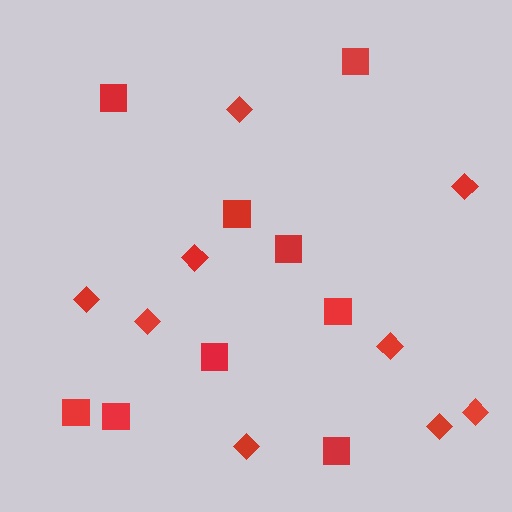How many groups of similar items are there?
There are 2 groups: one group of squares (9) and one group of diamonds (9).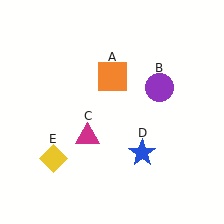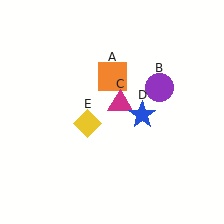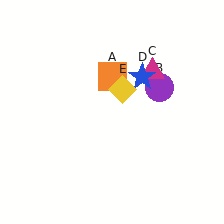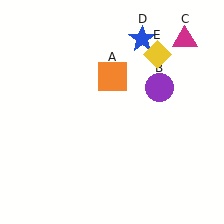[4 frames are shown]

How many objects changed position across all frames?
3 objects changed position: magenta triangle (object C), blue star (object D), yellow diamond (object E).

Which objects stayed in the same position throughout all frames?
Orange square (object A) and purple circle (object B) remained stationary.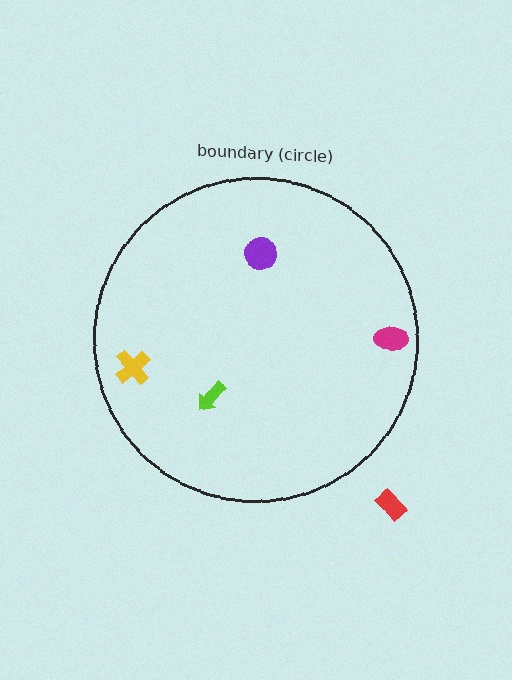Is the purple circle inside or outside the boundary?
Inside.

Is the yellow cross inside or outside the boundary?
Inside.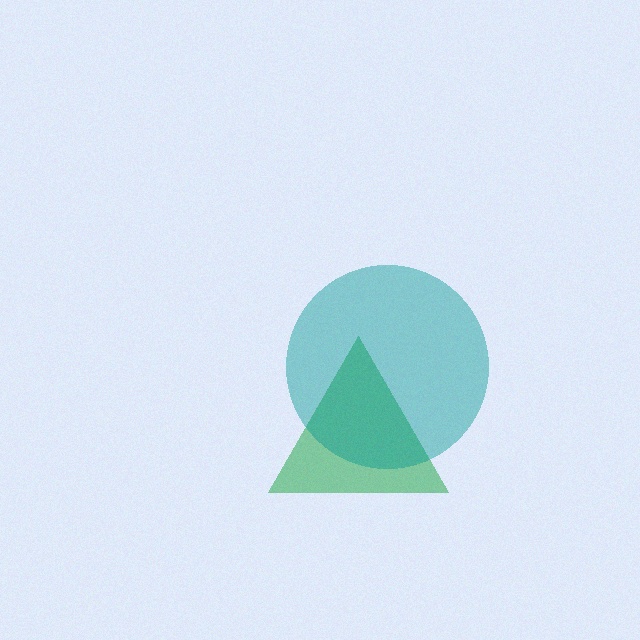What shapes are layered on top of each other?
The layered shapes are: a green triangle, a teal circle.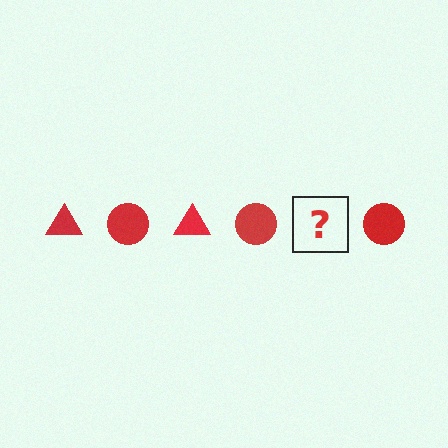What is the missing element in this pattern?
The missing element is a red triangle.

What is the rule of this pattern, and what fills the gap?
The rule is that the pattern cycles through triangle, circle shapes in red. The gap should be filled with a red triangle.